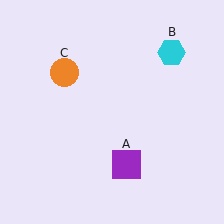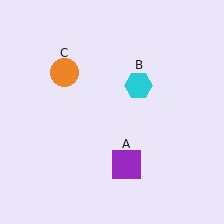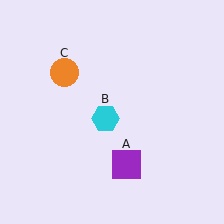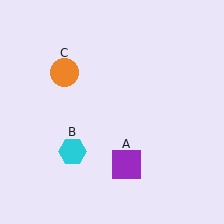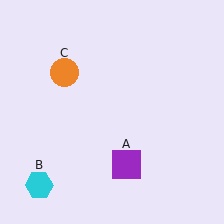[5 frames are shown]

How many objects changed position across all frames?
1 object changed position: cyan hexagon (object B).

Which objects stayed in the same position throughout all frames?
Purple square (object A) and orange circle (object C) remained stationary.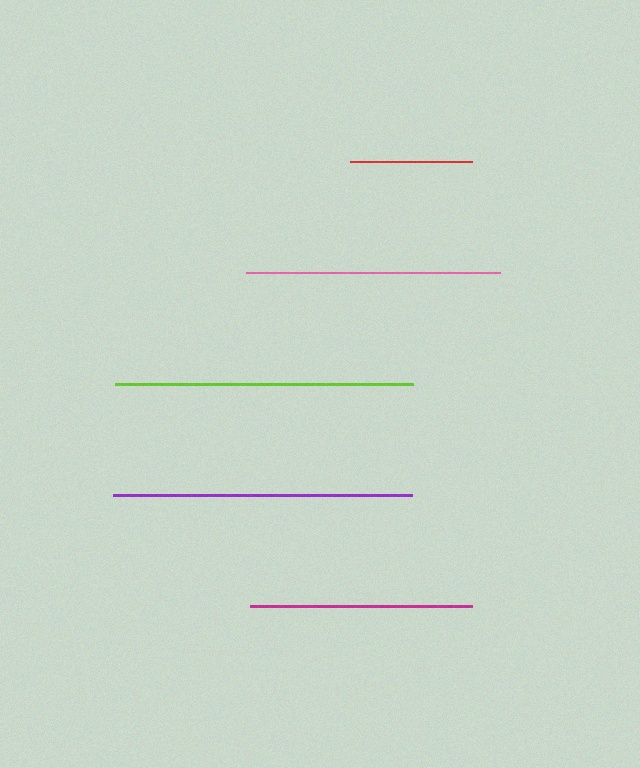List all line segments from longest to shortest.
From longest to shortest: purple, lime, pink, magenta, red.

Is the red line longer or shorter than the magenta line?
The magenta line is longer than the red line.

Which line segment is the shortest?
The red line is the shortest at approximately 122 pixels.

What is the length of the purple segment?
The purple segment is approximately 300 pixels long.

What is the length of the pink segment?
The pink segment is approximately 254 pixels long.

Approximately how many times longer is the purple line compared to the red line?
The purple line is approximately 2.5 times the length of the red line.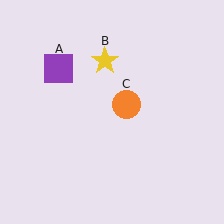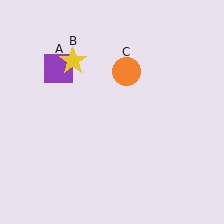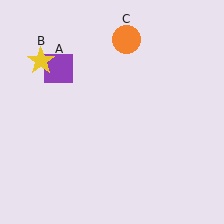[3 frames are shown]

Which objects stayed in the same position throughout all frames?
Purple square (object A) remained stationary.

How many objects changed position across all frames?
2 objects changed position: yellow star (object B), orange circle (object C).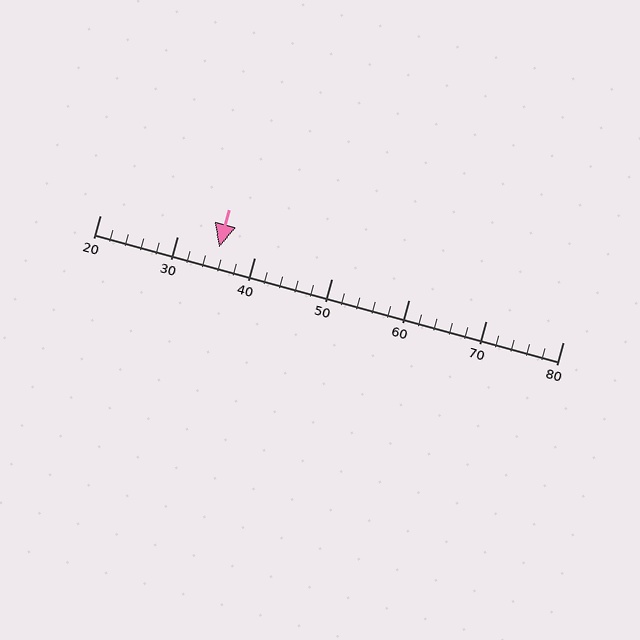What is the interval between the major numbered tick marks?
The major tick marks are spaced 10 units apart.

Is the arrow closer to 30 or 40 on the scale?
The arrow is closer to 40.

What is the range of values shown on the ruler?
The ruler shows values from 20 to 80.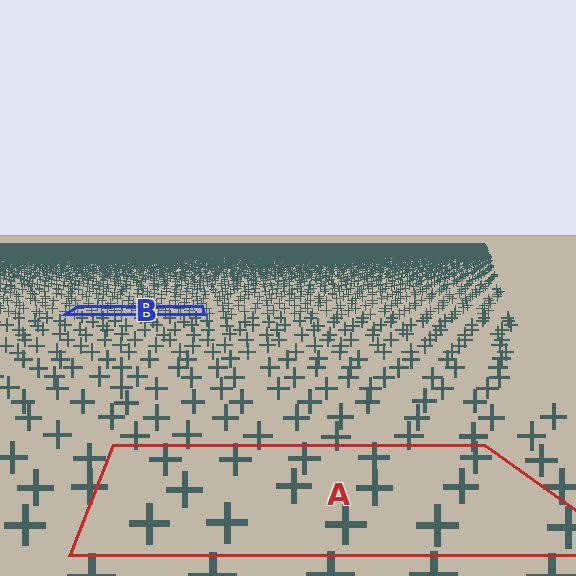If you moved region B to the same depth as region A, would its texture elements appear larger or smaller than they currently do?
They would appear larger. At a closer depth, the same texture elements are projected at a bigger on-screen size.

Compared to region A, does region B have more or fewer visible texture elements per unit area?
Region B has more texture elements per unit area — they are packed more densely because it is farther away.